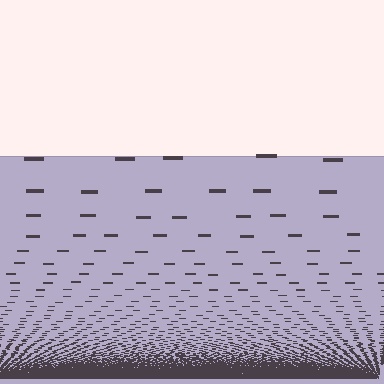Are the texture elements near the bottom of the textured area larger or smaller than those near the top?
Smaller. The gradient is inverted — elements near the bottom are smaller and denser.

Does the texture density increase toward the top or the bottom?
Density increases toward the bottom.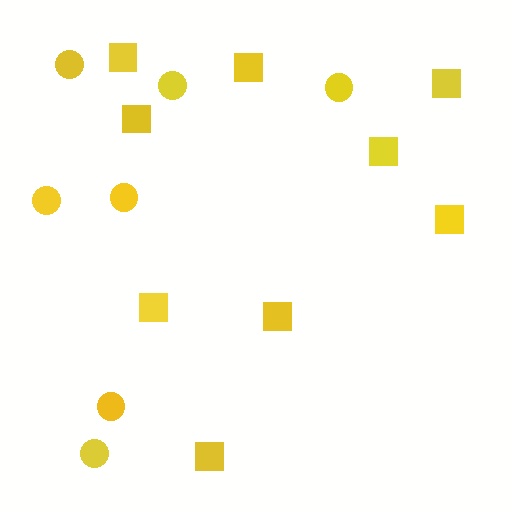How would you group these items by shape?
There are 2 groups: one group of squares (9) and one group of circles (7).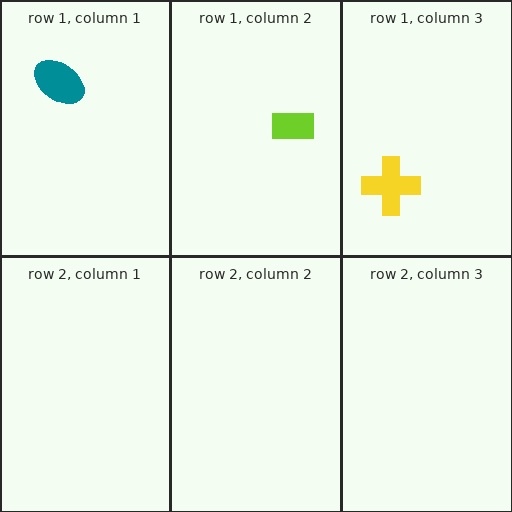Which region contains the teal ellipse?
The row 1, column 1 region.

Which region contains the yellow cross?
The row 1, column 3 region.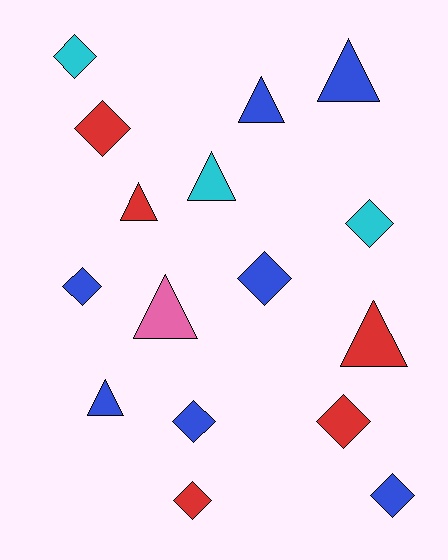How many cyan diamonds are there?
There are 2 cyan diamonds.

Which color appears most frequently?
Blue, with 7 objects.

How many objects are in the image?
There are 16 objects.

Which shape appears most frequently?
Diamond, with 9 objects.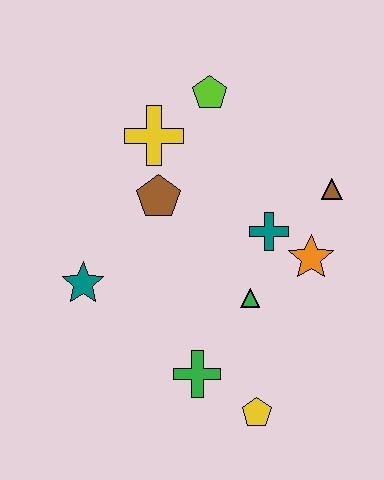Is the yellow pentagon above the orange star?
No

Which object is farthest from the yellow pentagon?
The lime pentagon is farthest from the yellow pentagon.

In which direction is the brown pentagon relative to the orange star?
The brown pentagon is to the left of the orange star.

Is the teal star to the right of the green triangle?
No